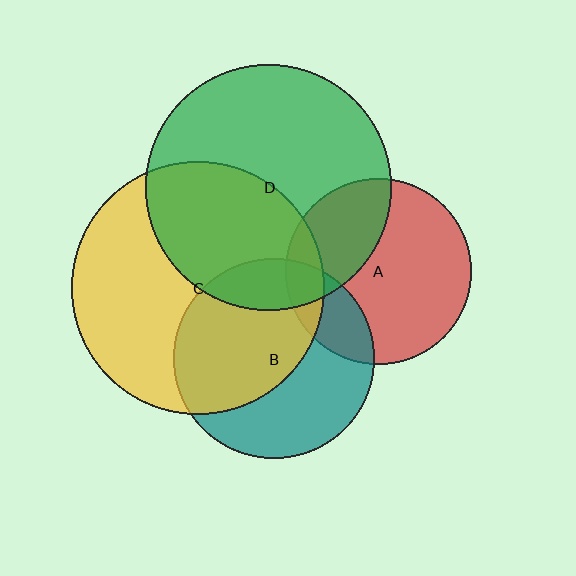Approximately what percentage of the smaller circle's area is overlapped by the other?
Approximately 40%.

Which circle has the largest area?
Circle C (yellow).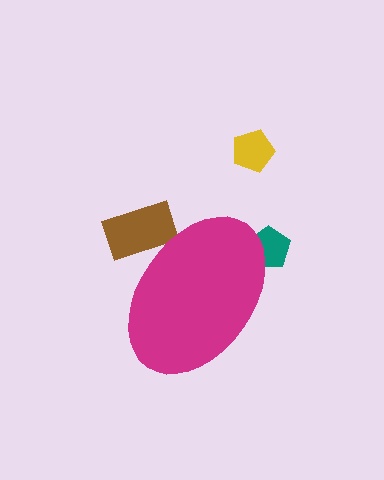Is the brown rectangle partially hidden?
Yes, the brown rectangle is partially hidden behind the magenta ellipse.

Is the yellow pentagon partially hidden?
No, the yellow pentagon is fully visible.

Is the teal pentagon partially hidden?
Yes, the teal pentagon is partially hidden behind the magenta ellipse.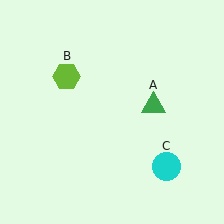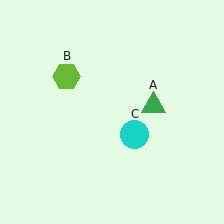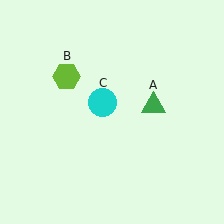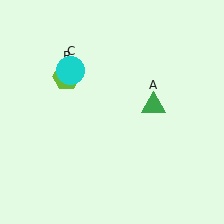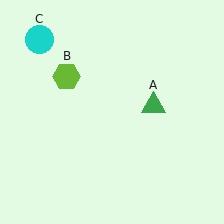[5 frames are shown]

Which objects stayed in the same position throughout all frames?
Green triangle (object A) and lime hexagon (object B) remained stationary.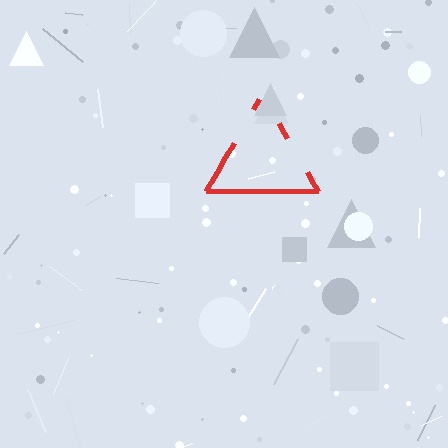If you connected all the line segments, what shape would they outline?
They would outline a triangle.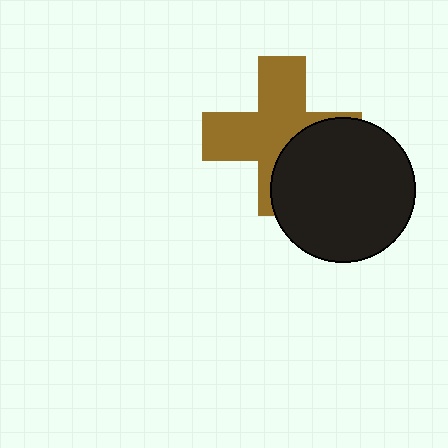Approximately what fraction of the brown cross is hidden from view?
Roughly 36% of the brown cross is hidden behind the black circle.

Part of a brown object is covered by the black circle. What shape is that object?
It is a cross.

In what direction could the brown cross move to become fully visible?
The brown cross could move toward the upper-left. That would shift it out from behind the black circle entirely.